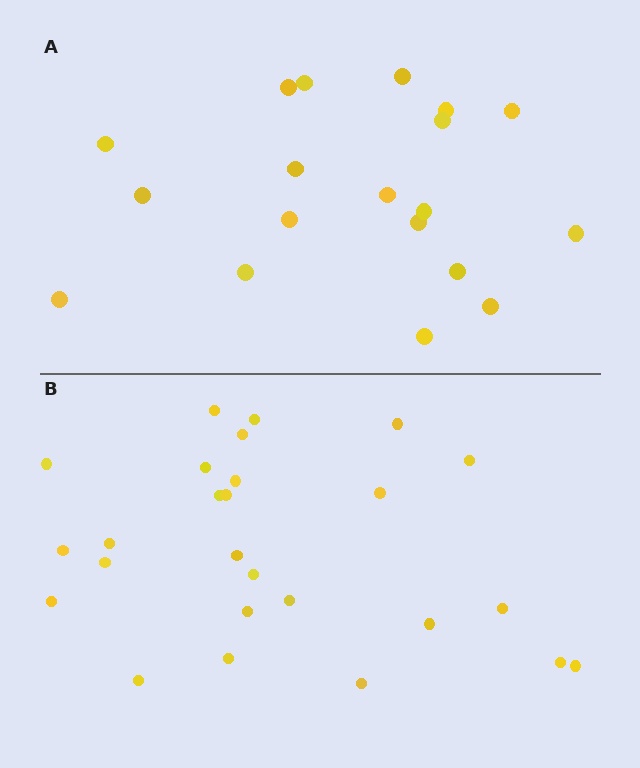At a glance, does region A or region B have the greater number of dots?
Region B (the bottom region) has more dots.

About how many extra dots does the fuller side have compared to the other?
Region B has roughly 8 or so more dots than region A.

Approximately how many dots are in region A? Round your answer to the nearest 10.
About 20 dots. (The exact count is 19, which rounds to 20.)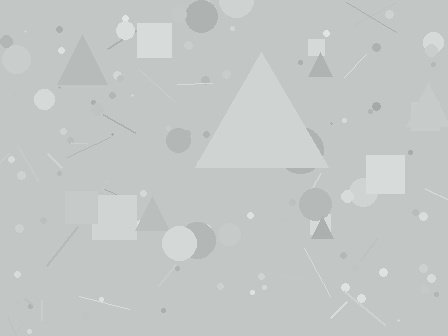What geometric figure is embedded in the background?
A triangle is embedded in the background.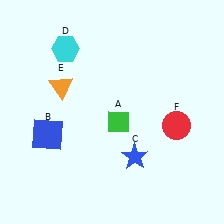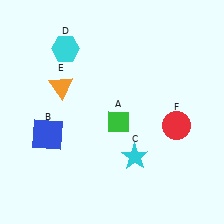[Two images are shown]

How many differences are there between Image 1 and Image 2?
There is 1 difference between the two images.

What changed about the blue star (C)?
In Image 1, C is blue. In Image 2, it changed to cyan.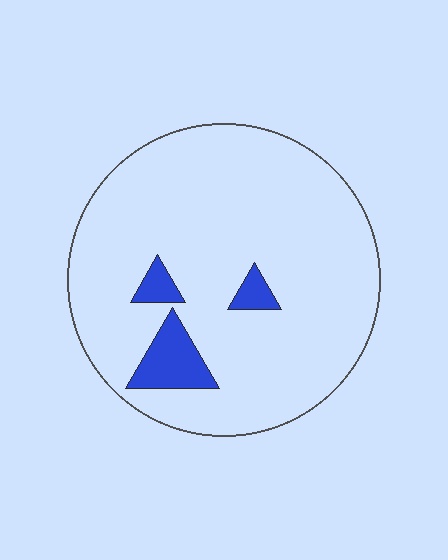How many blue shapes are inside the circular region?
3.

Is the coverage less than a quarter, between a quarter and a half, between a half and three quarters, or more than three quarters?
Less than a quarter.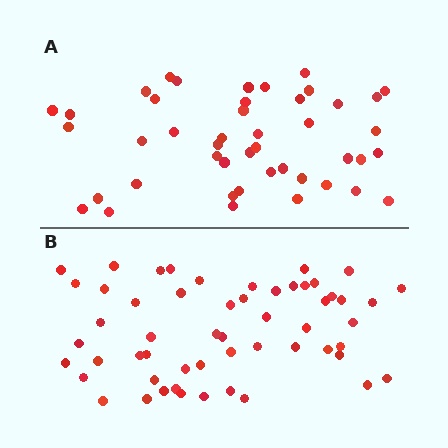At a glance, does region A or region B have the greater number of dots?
Region B (the bottom region) has more dots.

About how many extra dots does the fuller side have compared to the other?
Region B has roughly 10 or so more dots than region A.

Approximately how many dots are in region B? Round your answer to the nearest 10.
About 60 dots. (The exact count is 55, which rounds to 60.)